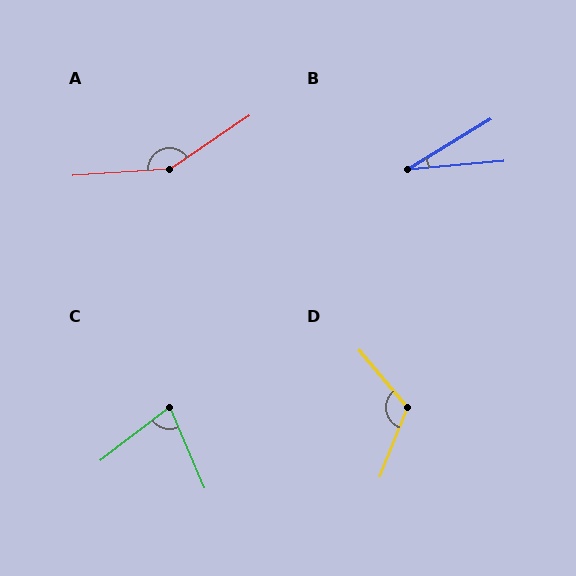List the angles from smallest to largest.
B (26°), C (76°), D (118°), A (150°).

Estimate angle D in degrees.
Approximately 118 degrees.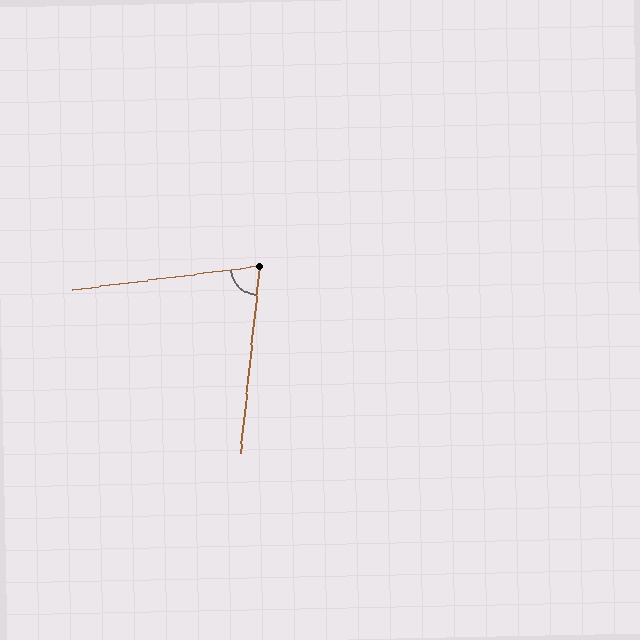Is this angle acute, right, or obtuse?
It is acute.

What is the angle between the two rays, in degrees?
Approximately 77 degrees.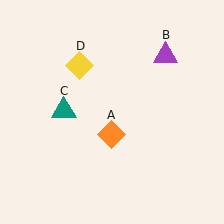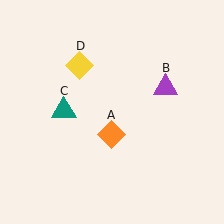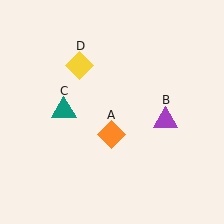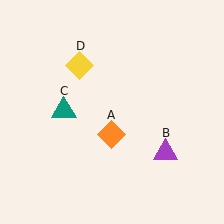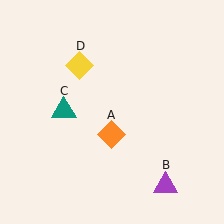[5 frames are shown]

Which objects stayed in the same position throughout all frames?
Orange diamond (object A) and teal triangle (object C) and yellow diamond (object D) remained stationary.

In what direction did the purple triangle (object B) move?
The purple triangle (object B) moved down.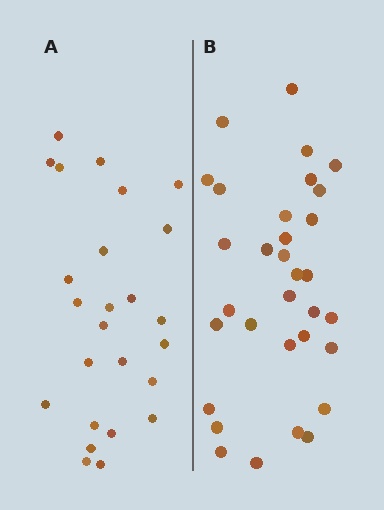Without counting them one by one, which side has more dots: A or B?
Region B (the right region) has more dots.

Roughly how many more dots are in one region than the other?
Region B has roughly 8 or so more dots than region A.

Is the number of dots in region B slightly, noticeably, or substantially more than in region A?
Region B has noticeably more, but not dramatically so. The ratio is roughly 1.3 to 1.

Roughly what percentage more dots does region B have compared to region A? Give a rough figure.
About 30% more.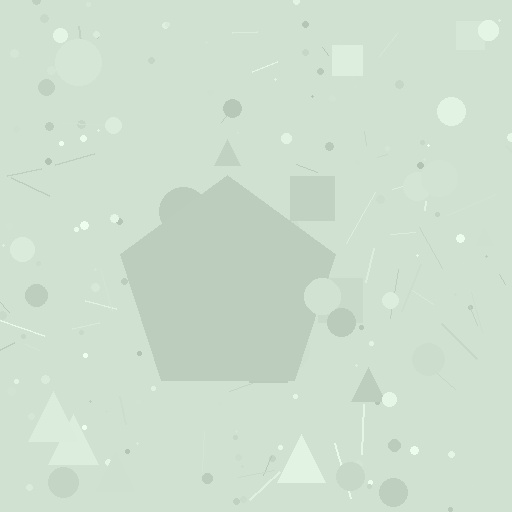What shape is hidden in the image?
A pentagon is hidden in the image.